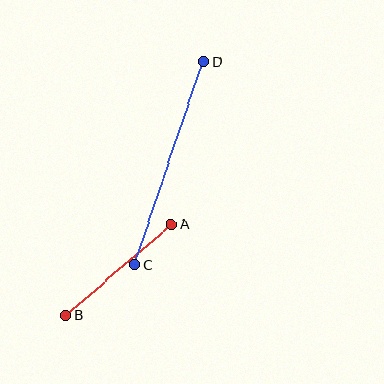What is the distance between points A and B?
The distance is approximately 139 pixels.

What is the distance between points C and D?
The distance is approximately 214 pixels.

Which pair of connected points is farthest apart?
Points C and D are farthest apart.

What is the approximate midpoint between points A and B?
The midpoint is at approximately (119, 270) pixels.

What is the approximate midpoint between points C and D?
The midpoint is at approximately (169, 163) pixels.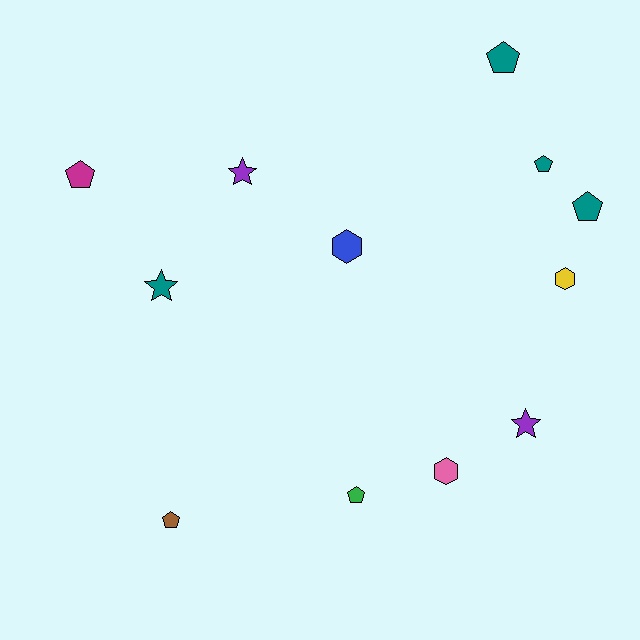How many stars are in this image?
There are 3 stars.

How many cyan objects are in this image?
There are no cyan objects.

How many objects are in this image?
There are 12 objects.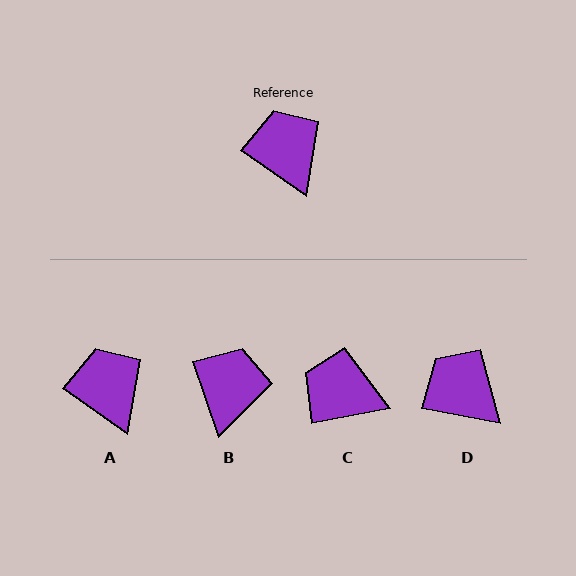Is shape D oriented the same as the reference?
No, it is off by about 25 degrees.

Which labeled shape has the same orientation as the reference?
A.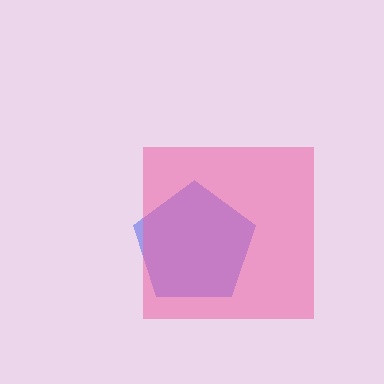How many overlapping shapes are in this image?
There are 2 overlapping shapes in the image.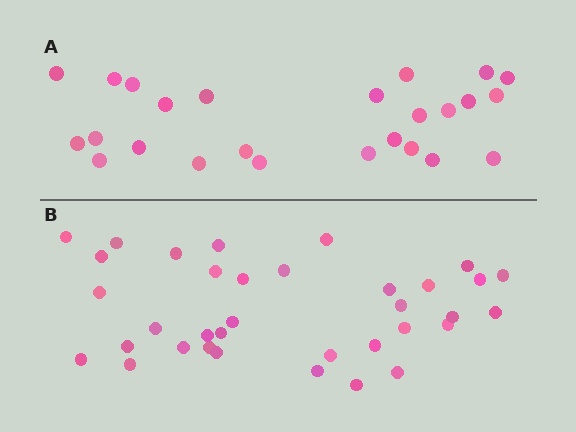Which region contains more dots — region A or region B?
Region B (the bottom region) has more dots.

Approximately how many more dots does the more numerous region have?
Region B has roughly 10 or so more dots than region A.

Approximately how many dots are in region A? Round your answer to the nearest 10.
About 20 dots. (The exact count is 25, which rounds to 20.)